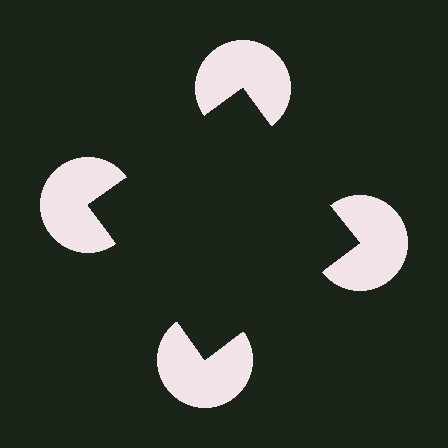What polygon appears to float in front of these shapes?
An illusory square — its edges are inferred from the aligned wedge cuts in the pac-man discs, not physically drawn.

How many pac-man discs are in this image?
There are 4 — one at each vertex of the illusory square.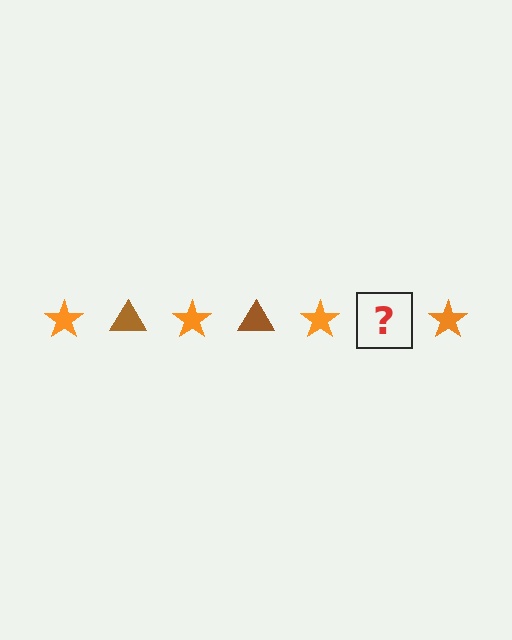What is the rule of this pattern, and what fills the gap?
The rule is that the pattern alternates between orange star and brown triangle. The gap should be filled with a brown triangle.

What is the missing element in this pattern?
The missing element is a brown triangle.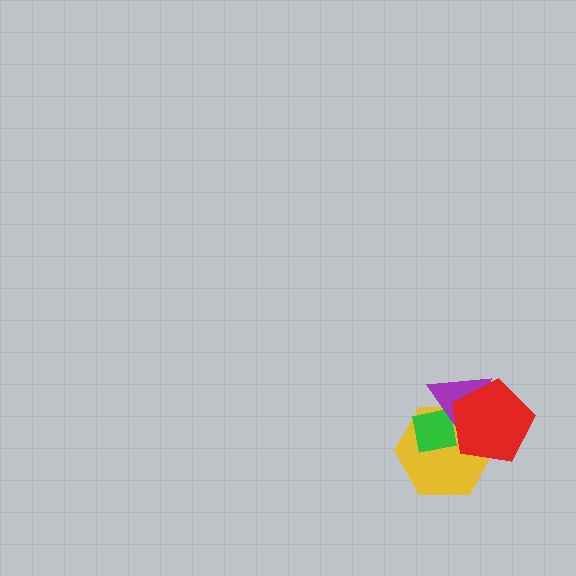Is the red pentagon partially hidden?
No, no other shape covers it.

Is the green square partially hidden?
Yes, it is partially covered by another shape.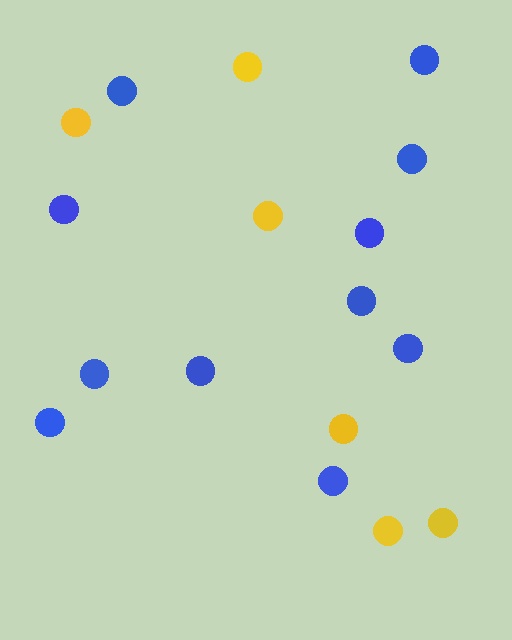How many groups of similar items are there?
There are 2 groups: one group of yellow circles (6) and one group of blue circles (11).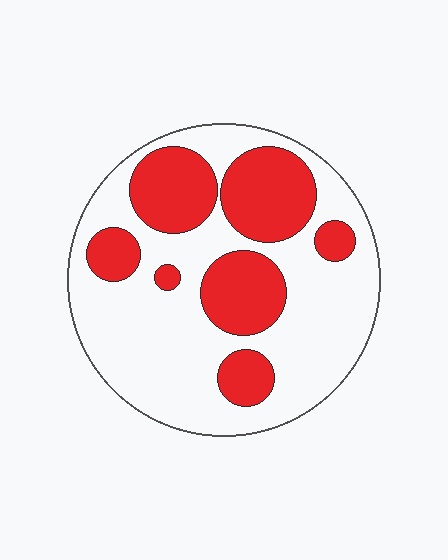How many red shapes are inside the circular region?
7.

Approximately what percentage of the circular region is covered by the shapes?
Approximately 35%.